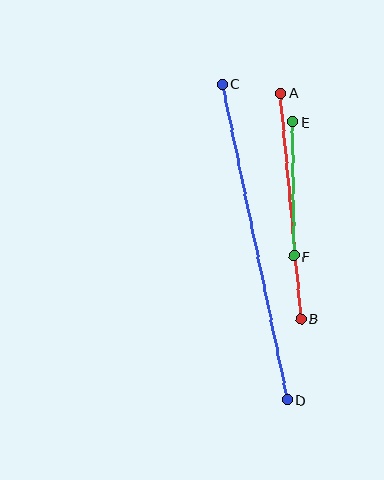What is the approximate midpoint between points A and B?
The midpoint is at approximately (291, 206) pixels.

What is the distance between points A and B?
The distance is approximately 227 pixels.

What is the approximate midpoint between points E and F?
The midpoint is at approximately (293, 189) pixels.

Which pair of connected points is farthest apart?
Points C and D are farthest apart.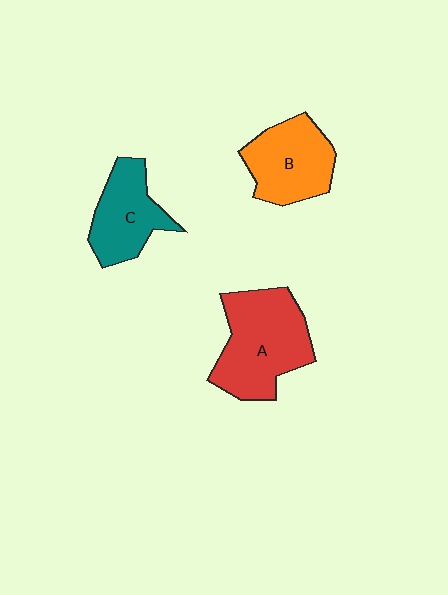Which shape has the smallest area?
Shape C (teal).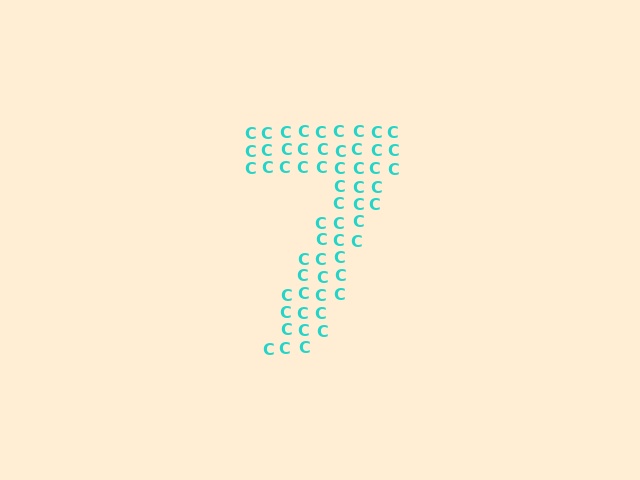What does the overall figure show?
The overall figure shows the digit 7.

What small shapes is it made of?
It is made of small letter C's.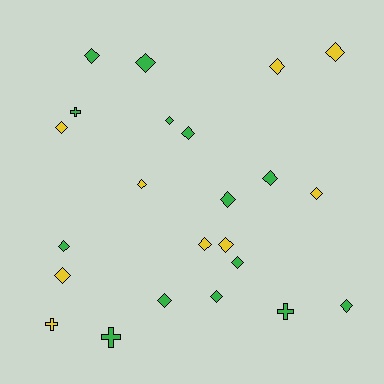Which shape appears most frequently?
Diamond, with 19 objects.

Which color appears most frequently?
Green, with 14 objects.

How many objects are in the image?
There are 23 objects.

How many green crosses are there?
There are 3 green crosses.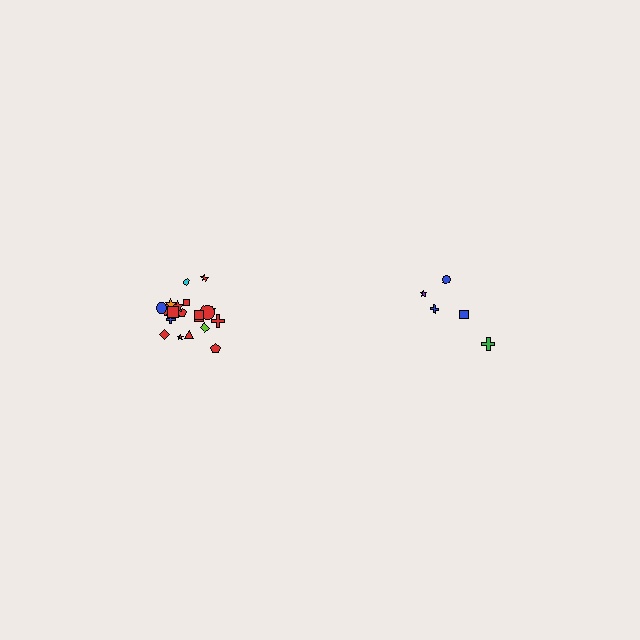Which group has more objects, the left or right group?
The left group.